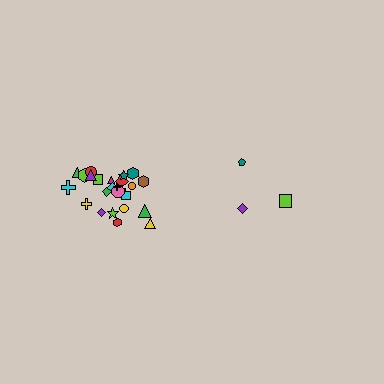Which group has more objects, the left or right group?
The left group.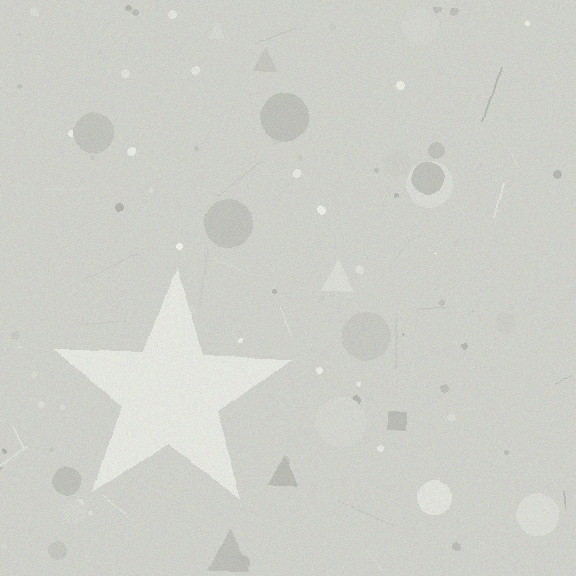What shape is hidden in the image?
A star is hidden in the image.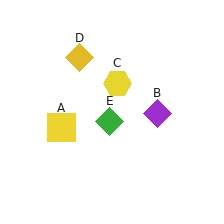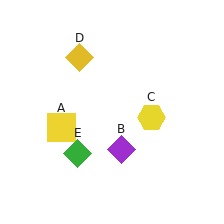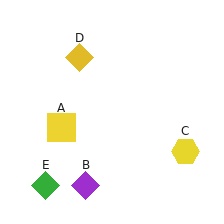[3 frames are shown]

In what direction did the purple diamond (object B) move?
The purple diamond (object B) moved down and to the left.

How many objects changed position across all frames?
3 objects changed position: purple diamond (object B), yellow hexagon (object C), green diamond (object E).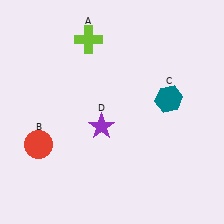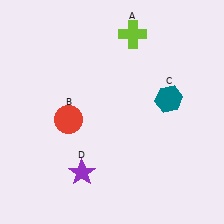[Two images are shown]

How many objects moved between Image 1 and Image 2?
3 objects moved between the two images.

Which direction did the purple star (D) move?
The purple star (D) moved down.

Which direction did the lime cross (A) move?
The lime cross (A) moved right.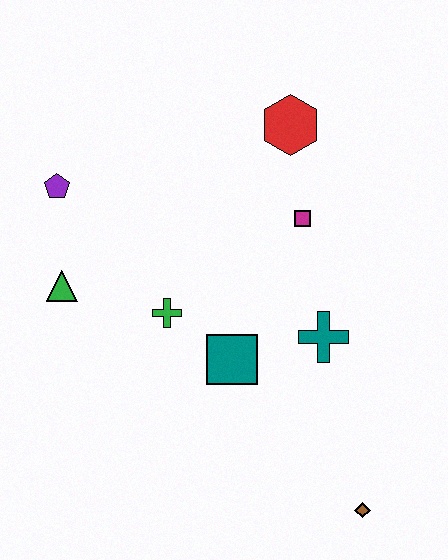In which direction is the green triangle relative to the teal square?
The green triangle is to the left of the teal square.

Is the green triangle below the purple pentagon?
Yes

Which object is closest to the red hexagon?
The magenta square is closest to the red hexagon.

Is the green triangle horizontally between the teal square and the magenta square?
No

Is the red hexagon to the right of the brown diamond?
No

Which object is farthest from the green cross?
The brown diamond is farthest from the green cross.